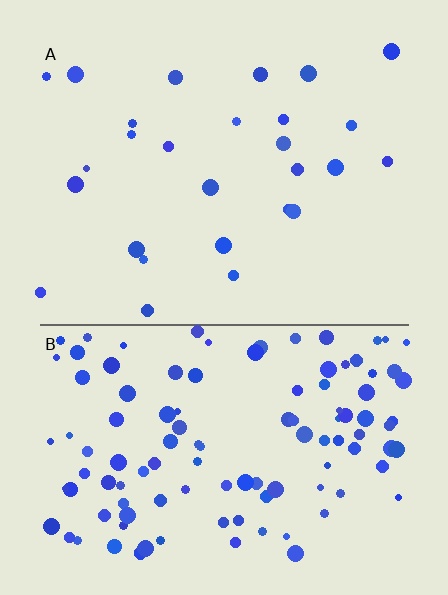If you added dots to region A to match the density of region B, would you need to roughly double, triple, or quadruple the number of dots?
Approximately quadruple.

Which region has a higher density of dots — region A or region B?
B (the bottom).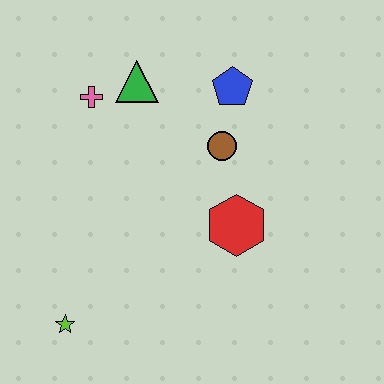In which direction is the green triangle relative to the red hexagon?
The green triangle is above the red hexagon.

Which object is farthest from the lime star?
The blue pentagon is farthest from the lime star.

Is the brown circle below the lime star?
No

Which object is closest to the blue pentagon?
The brown circle is closest to the blue pentagon.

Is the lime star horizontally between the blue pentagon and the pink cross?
No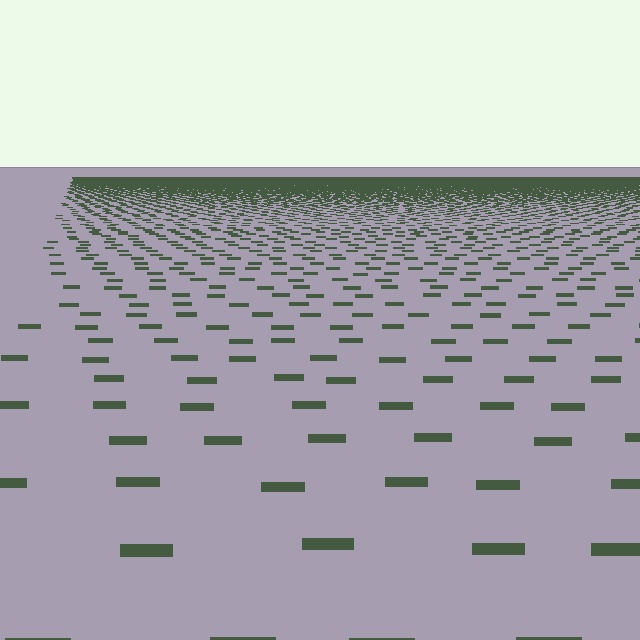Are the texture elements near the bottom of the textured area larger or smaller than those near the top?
Larger. Near the bottom, elements are closer to the viewer and appear at a bigger on-screen size.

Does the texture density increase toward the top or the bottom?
Density increases toward the top.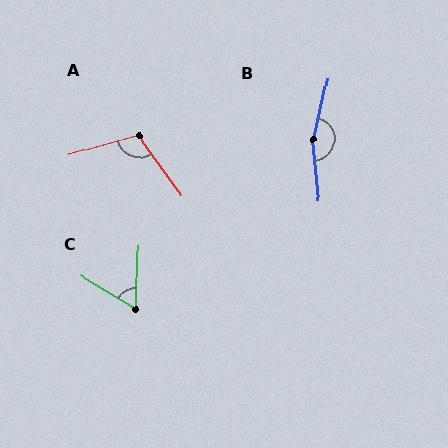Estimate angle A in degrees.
Approximately 110 degrees.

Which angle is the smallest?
C, at approximately 60 degrees.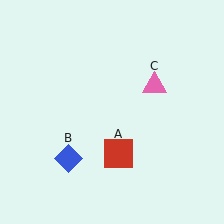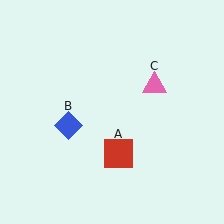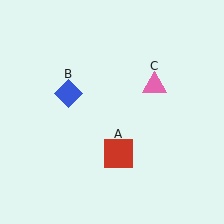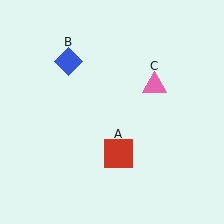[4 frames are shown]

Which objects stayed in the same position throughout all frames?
Red square (object A) and pink triangle (object C) remained stationary.